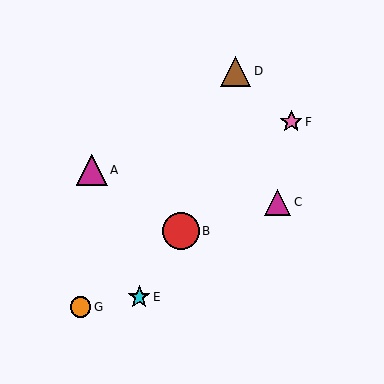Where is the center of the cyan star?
The center of the cyan star is at (139, 297).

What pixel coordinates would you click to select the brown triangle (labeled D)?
Click at (236, 71) to select the brown triangle D.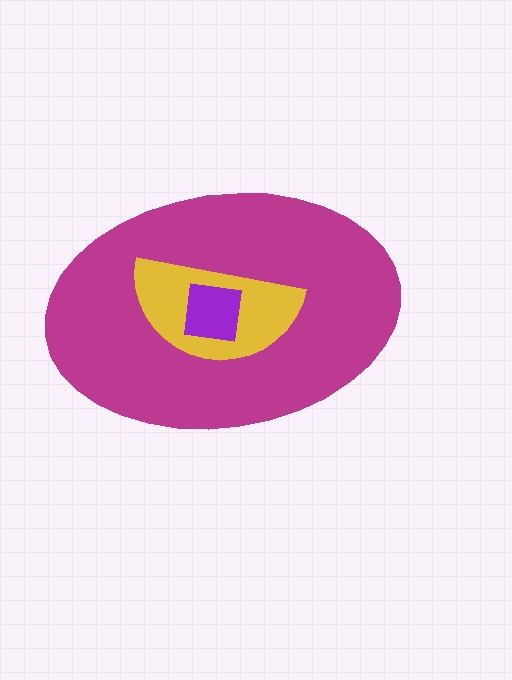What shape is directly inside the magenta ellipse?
The yellow semicircle.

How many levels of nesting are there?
3.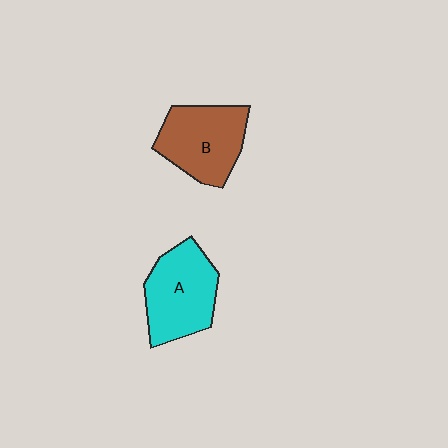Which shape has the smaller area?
Shape B (brown).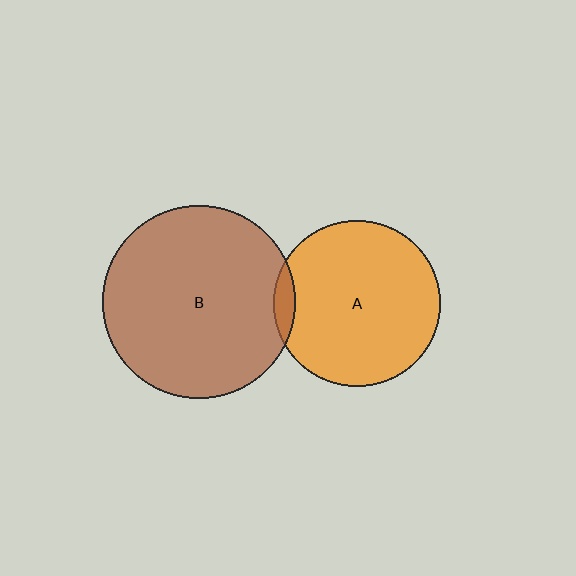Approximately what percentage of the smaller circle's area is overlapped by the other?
Approximately 5%.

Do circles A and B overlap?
Yes.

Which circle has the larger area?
Circle B (brown).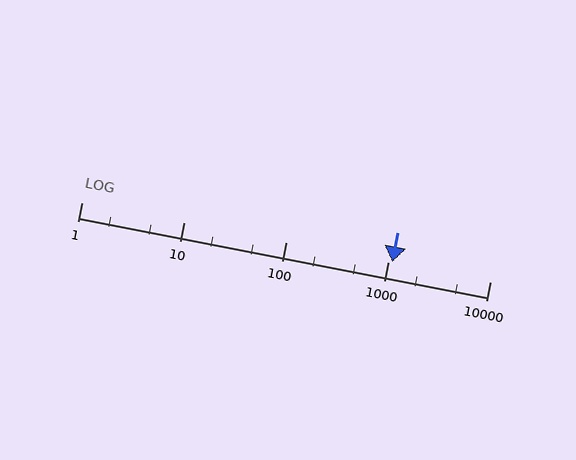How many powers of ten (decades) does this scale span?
The scale spans 4 decades, from 1 to 10000.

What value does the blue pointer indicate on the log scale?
The pointer indicates approximately 1100.